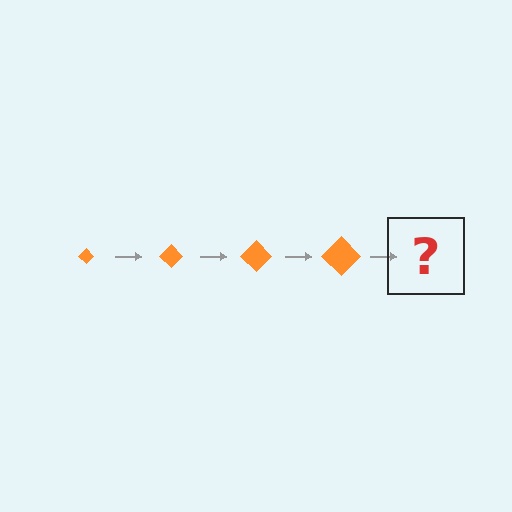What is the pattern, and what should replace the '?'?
The pattern is that the diamond gets progressively larger each step. The '?' should be an orange diamond, larger than the previous one.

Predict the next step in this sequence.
The next step is an orange diamond, larger than the previous one.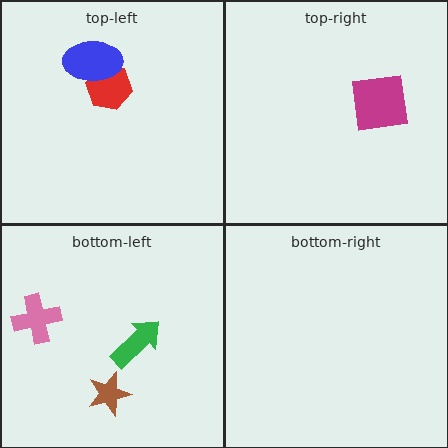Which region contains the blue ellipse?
The top-left region.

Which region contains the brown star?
The bottom-left region.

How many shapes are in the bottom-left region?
3.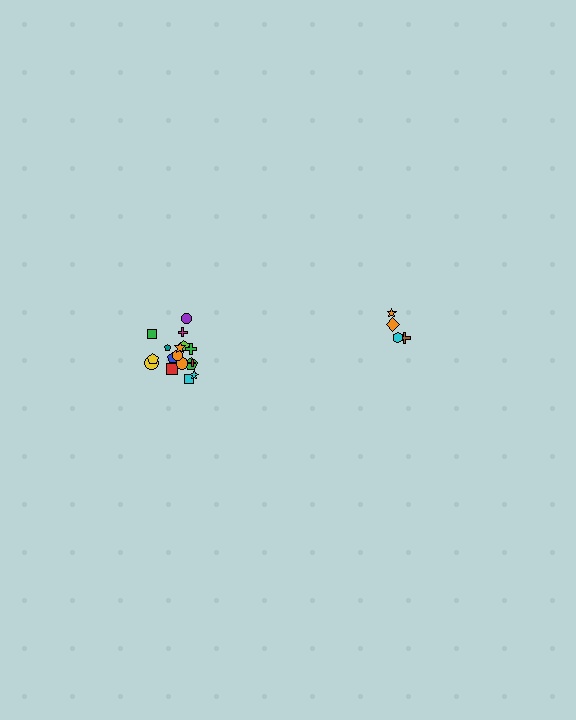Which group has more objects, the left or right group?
The left group.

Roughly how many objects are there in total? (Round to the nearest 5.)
Roughly 20 objects in total.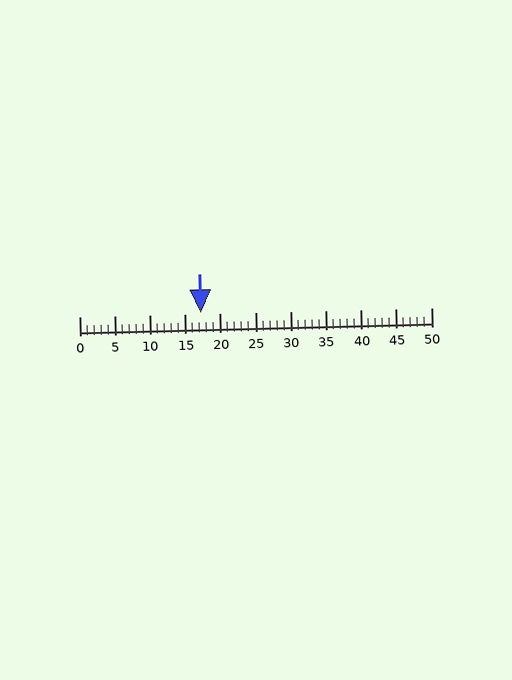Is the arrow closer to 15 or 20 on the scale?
The arrow is closer to 15.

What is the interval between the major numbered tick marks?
The major tick marks are spaced 5 units apart.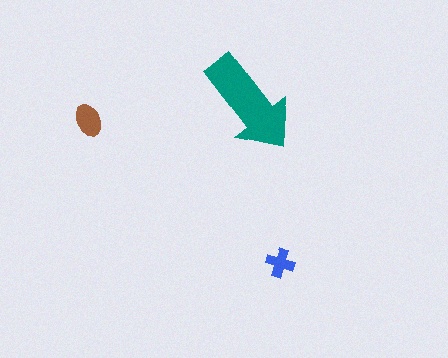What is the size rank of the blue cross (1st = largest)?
3rd.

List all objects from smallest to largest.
The blue cross, the brown ellipse, the teal arrow.